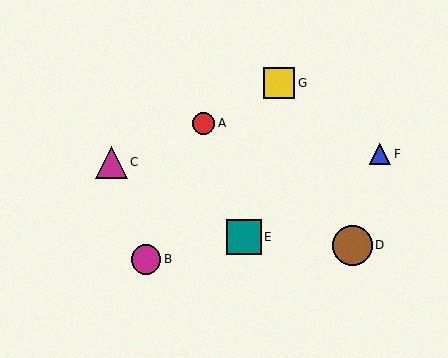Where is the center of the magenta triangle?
The center of the magenta triangle is at (112, 162).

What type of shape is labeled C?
Shape C is a magenta triangle.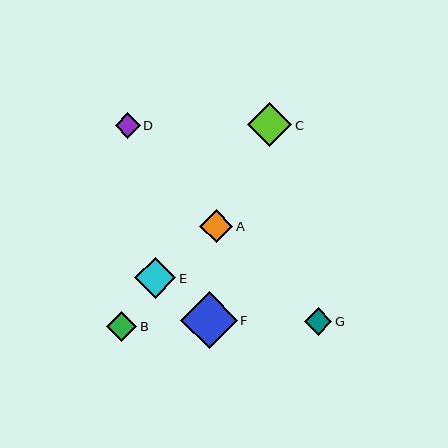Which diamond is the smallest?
Diamond D is the smallest with a size of approximately 25 pixels.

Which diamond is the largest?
Diamond F is the largest with a size of approximately 57 pixels.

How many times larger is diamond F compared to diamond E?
Diamond F is approximately 1.4 times the size of diamond E.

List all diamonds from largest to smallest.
From largest to smallest: F, C, E, A, B, G, D.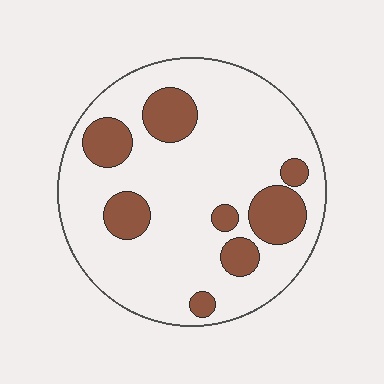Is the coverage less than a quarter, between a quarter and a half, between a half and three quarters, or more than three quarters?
Less than a quarter.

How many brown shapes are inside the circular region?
8.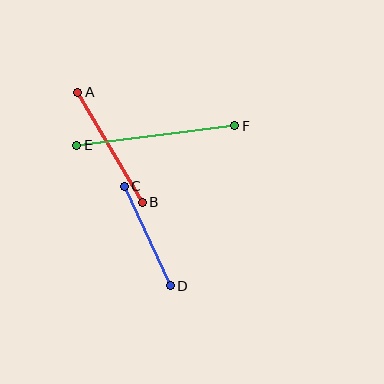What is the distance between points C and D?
The distance is approximately 110 pixels.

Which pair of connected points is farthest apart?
Points E and F are farthest apart.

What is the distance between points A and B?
The distance is approximately 128 pixels.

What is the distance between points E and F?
The distance is approximately 159 pixels.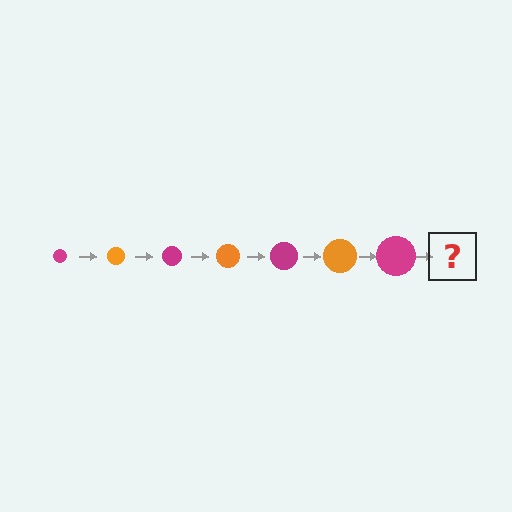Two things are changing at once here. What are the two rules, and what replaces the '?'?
The two rules are that the circle grows larger each step and the color cycles through magenta and orange. The '?' should be an orange circle, larger than the previous one.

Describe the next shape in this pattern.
It should be an orange circle, larger than the previous one.